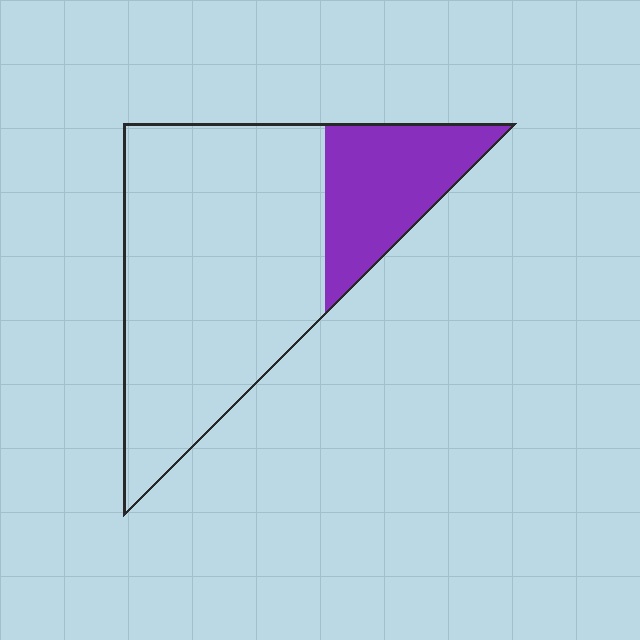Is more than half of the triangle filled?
No.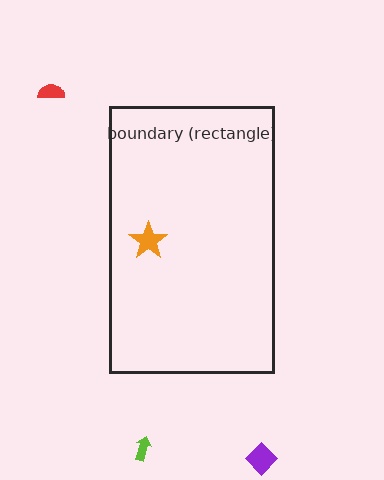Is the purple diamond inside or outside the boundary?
Outside.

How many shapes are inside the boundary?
1 inside, 3 outside.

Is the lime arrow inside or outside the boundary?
Outside.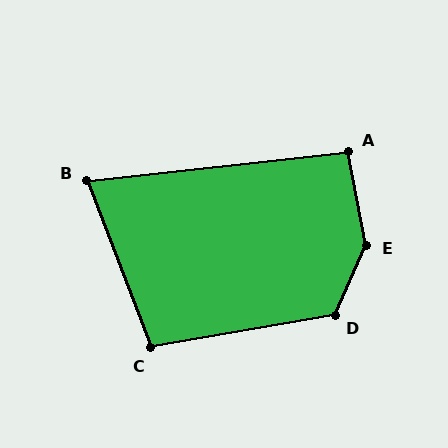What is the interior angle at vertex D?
Approximately 124 degrees (obtuse).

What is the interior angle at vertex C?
Approximately 101 degrees (obtuse).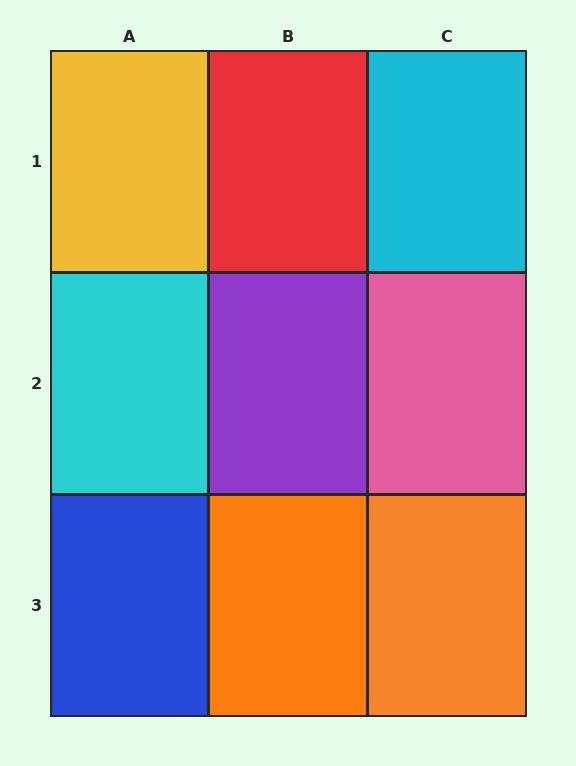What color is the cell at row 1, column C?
Cyan.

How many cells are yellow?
1 cell is yellow.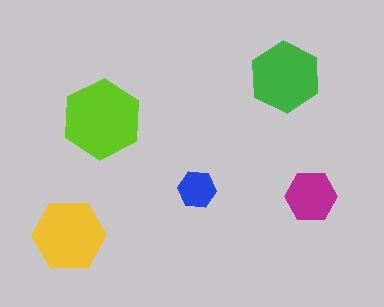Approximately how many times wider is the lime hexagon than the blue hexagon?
About 2 times wider.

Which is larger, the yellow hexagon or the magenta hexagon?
The yellow one.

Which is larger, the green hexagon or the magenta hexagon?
The green one.